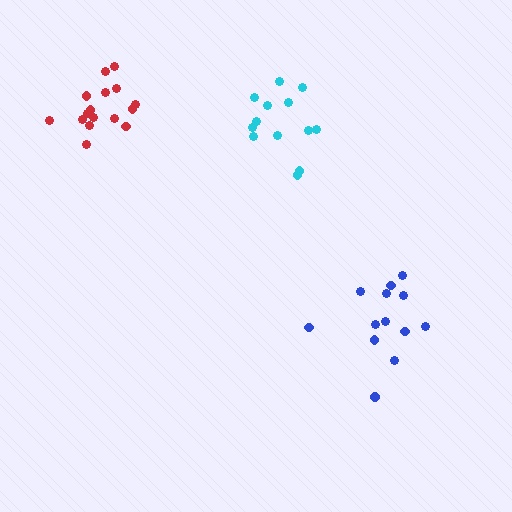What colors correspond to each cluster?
The clusters are colored: blue, cyan, red.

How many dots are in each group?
Group 1: 13 dots, Group 2: 13 dots, Group 3: 16 dots (42 total).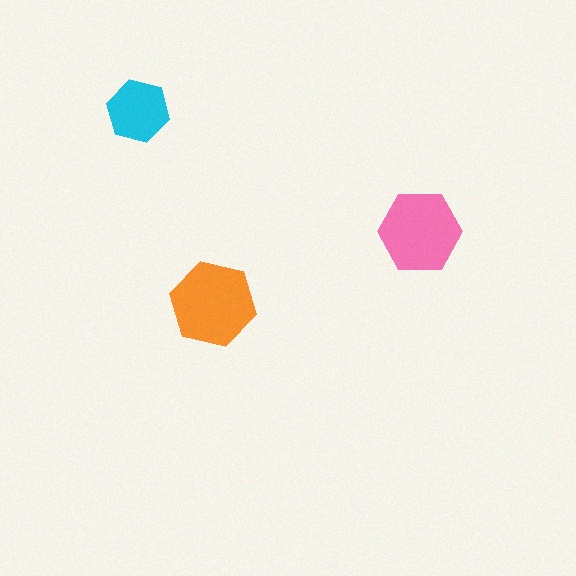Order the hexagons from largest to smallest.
the orange one, the pink one, the cyan one.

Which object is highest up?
The cyan hexagon is topmost.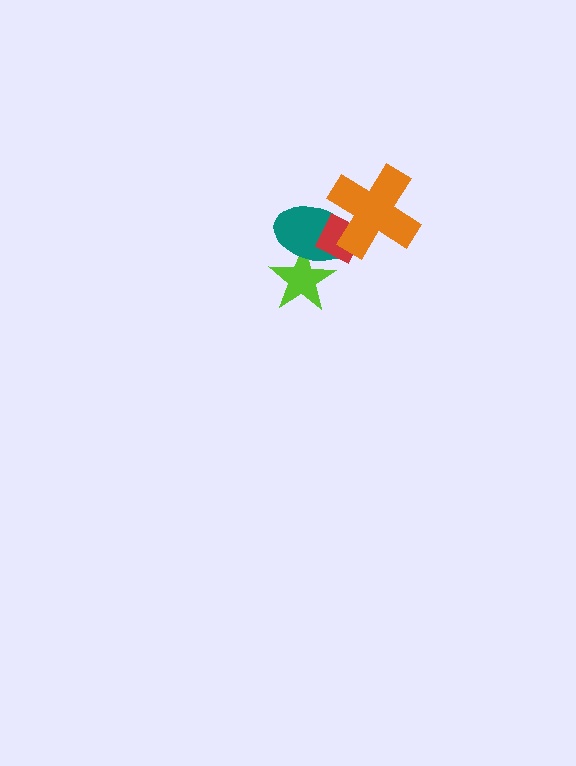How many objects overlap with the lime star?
1 object overlaps with the lime star.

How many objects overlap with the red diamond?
2 objects overlap with the red diamond.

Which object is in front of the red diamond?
The orange cross is in front of the red diamond.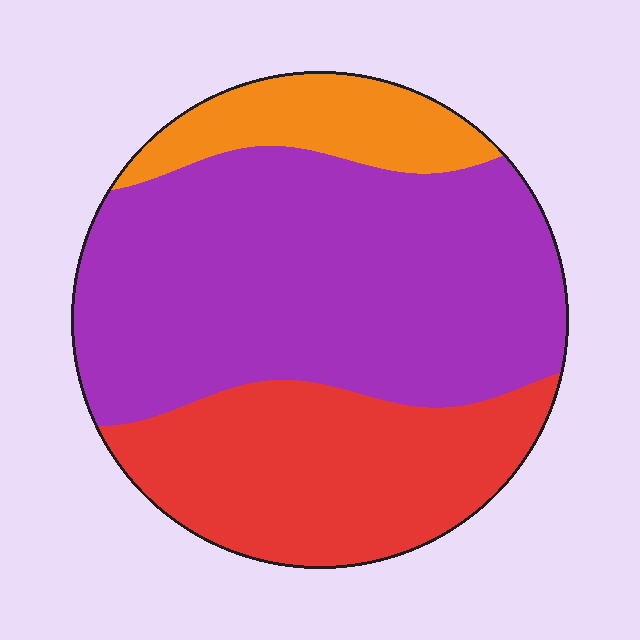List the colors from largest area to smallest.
From largest to smallest: purple, red, orange.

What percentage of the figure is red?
Red covers 30% of the figure.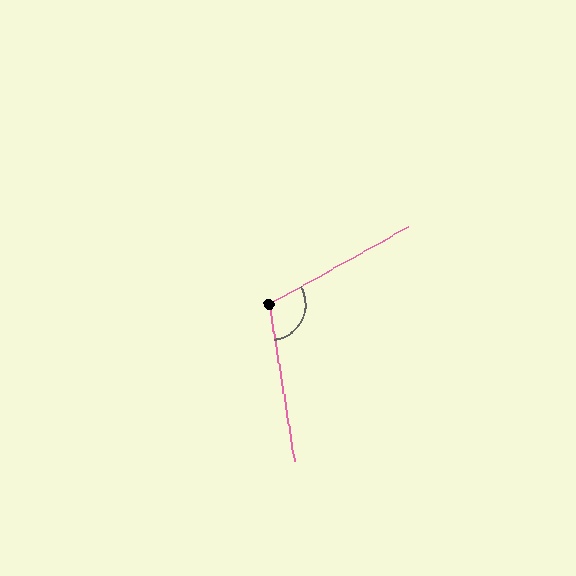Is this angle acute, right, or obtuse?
It is obtuse.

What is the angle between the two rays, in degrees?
Approximately 110 degrees.